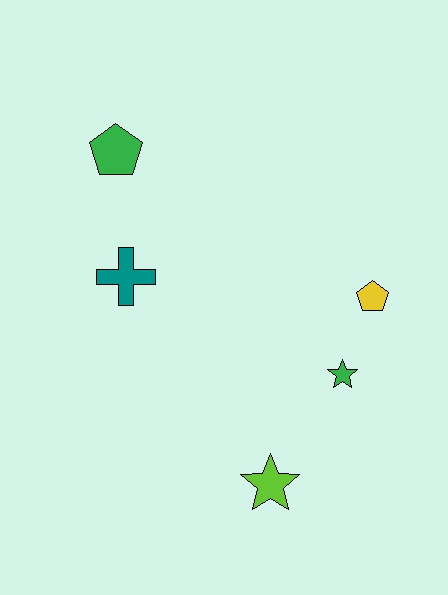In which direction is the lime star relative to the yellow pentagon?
The lime star is below the yellow pentagon.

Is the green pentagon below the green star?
No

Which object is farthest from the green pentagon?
The lime star is farthest from the green pentagon.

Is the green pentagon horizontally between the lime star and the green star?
No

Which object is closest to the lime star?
The green star is closest to the lime star.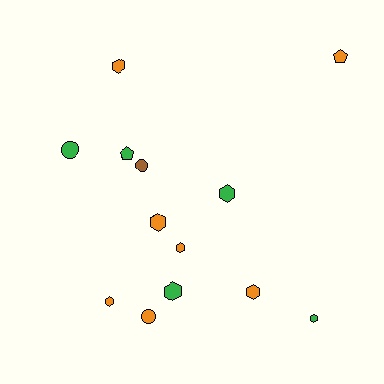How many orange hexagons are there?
There are 5 orange hexagons.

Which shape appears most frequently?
Hexagon, with 8 objects.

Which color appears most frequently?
Orange, with 7 objects.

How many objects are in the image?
There are 13 objects.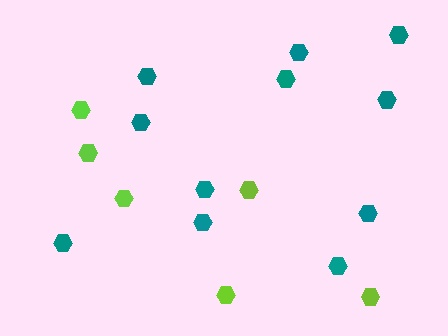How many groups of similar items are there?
There are 2 groups: one group of lime hexagons (6) and one group of teal hexagons (11).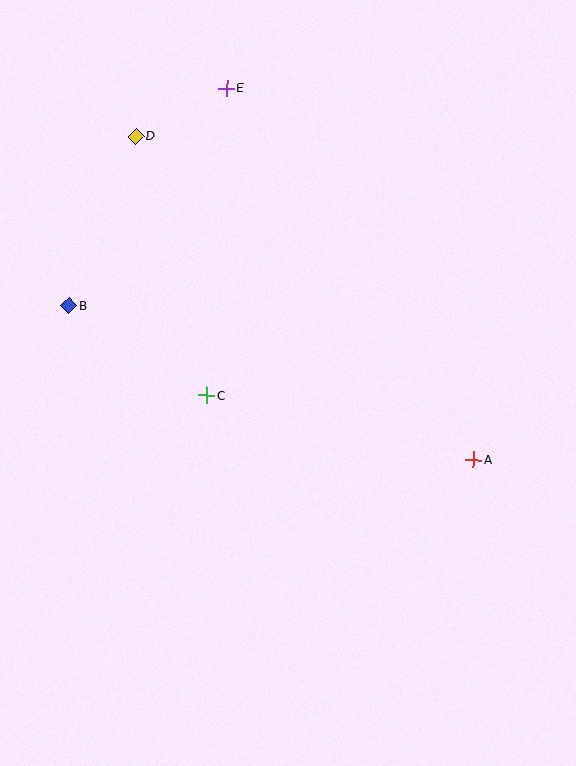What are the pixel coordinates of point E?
Point E is at (227, 88).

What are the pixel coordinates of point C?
Point C is at (206, 395).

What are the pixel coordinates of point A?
Point A is at (473, 459).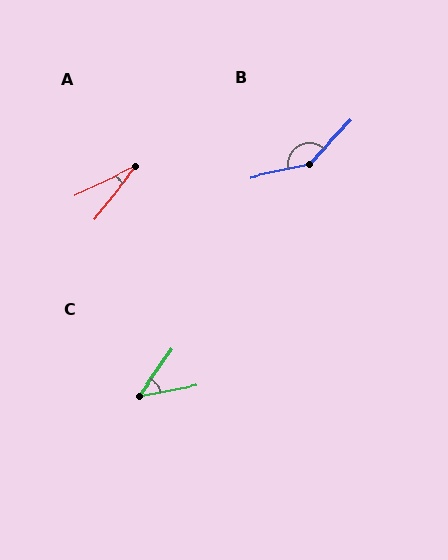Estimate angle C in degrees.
Approximately 45 degrees.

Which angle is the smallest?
A, at approximately 26 degrees.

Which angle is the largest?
B, at approximately 145 degrees.